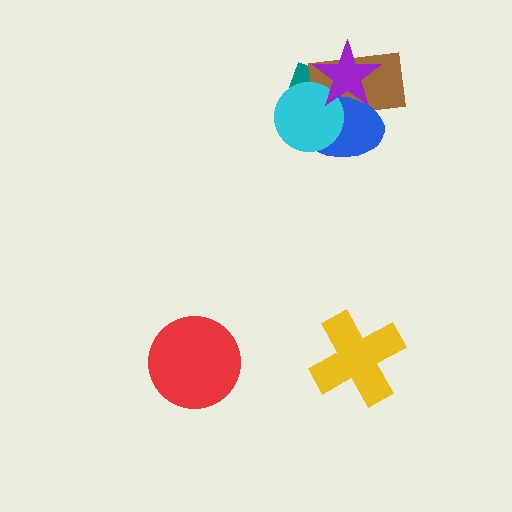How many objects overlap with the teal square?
4 objects overlap with the teal square.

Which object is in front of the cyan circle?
The purple star is in front of the cyan circle.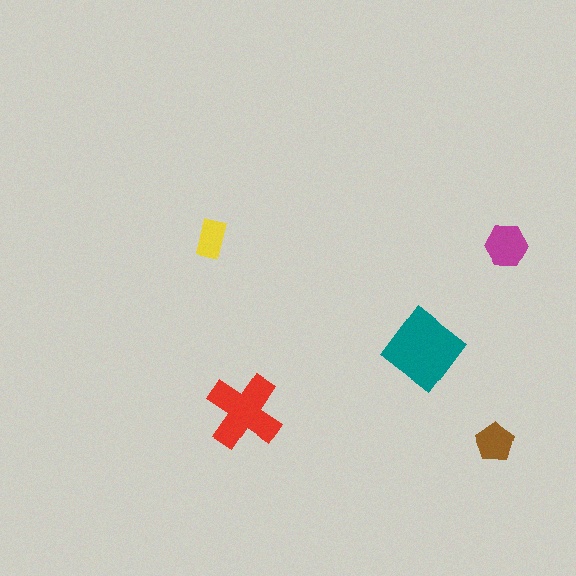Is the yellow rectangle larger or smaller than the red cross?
Smaller.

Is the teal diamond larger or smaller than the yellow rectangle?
Larger.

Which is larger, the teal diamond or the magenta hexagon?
The teal diamond.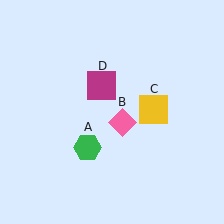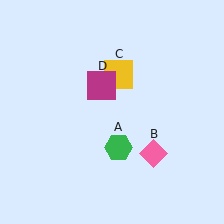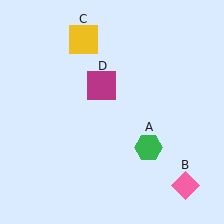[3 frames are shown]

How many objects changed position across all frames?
3 objects changed position: green hexagon (object A), pink diamond (object B), yellow square (object C).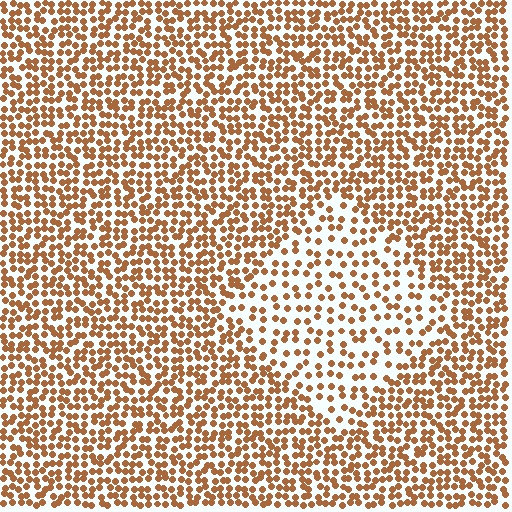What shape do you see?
I see a diamond.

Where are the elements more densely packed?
The elements are more densely packed outside the diamond boundary.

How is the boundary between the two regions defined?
The boundary is defined by a change in element density (approximately 1.9x ratio). All elements are the same color, size, and shape.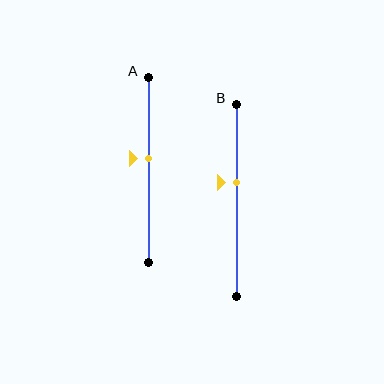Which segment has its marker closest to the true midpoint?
Segment A has its marker closest to the true midpoint.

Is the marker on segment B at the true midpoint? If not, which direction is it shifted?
No, the marker on segment B is shifted upward by about 9% of the segment length.